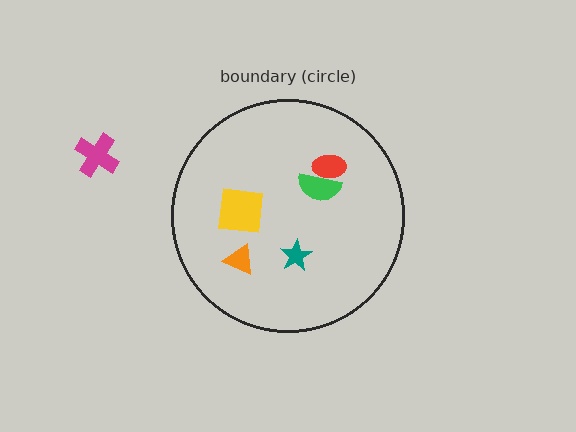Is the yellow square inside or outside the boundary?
Inside.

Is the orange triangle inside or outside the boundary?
Inside.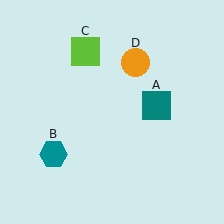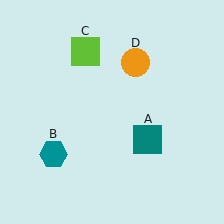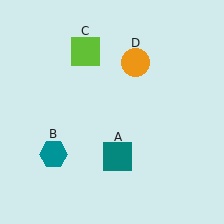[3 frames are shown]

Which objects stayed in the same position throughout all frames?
Teal hexagon (object B) and lime square (object C) and orange circle (object D) remained stationary.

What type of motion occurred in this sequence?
The teal square (object A) rotated clockwise around the center of the scene.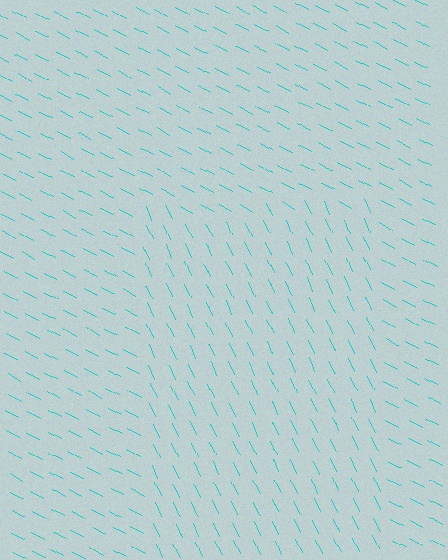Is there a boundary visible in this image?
Yes, there is a texture boundary formed by a change in line orientation.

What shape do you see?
I see a rectangle.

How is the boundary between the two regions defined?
The boundary is defined purely by a change in line orientation (approximately 37 degrees difference). All lines are the same color and thickness.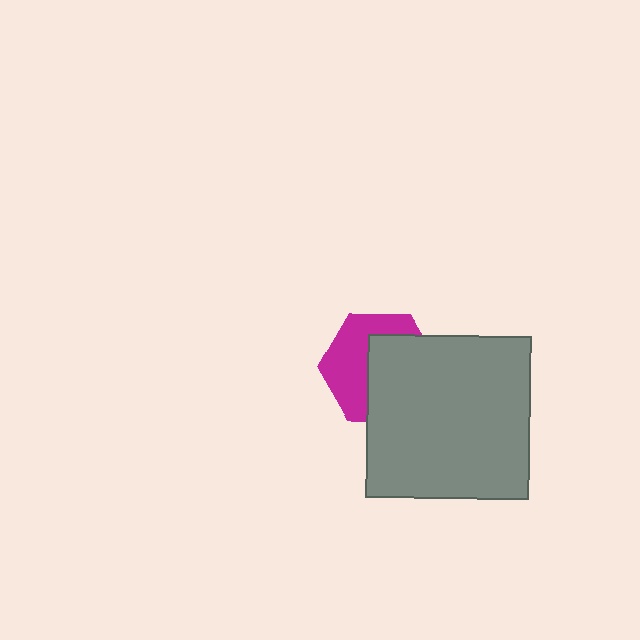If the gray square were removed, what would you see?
You would see the complete magenta hexagon.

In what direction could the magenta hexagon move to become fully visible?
The magenta hexagon could move toward the upper-left. That would shift it out from behind the gray square entirely.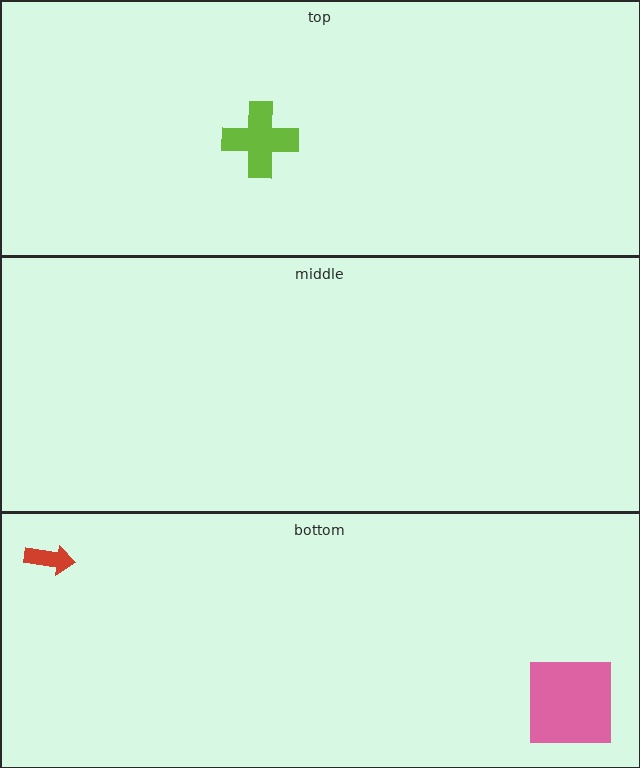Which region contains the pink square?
The bottom region.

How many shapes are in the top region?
1.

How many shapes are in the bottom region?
2.